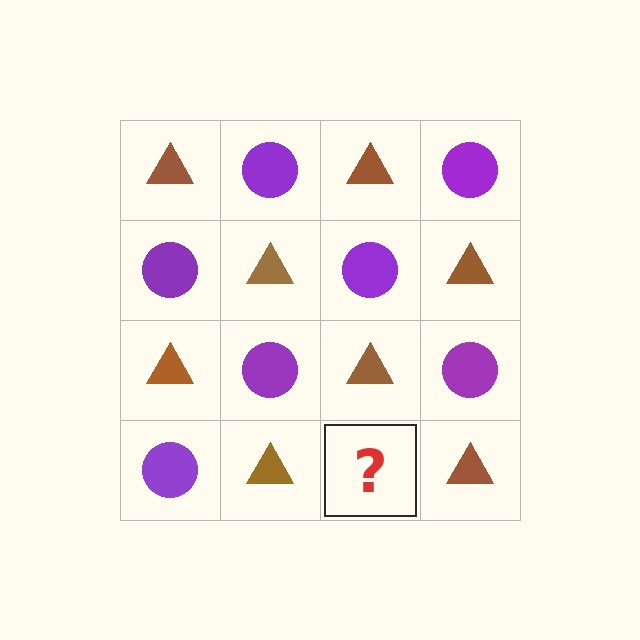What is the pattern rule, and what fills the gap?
The rule is that it alternates brown triangle and purple circle in a checkerboard pattern. The gap should be filled with a purple circle.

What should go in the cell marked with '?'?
The missing cell should contain a purple circle.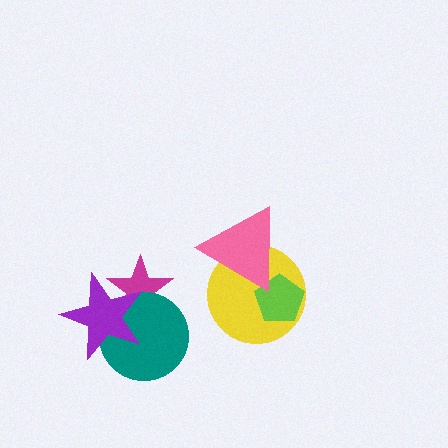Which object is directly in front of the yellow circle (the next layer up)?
The lime pentagon is directly in front of the yellow circle.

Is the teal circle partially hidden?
Yes, it is partially covered by another shape.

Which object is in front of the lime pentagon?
The pink triangle is in front of the lime pentagon.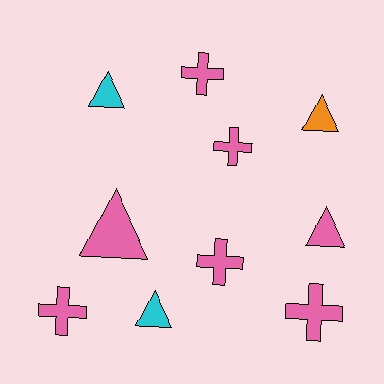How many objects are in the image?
There are 10 objects.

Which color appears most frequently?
Pink, with 7 objects.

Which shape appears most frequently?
Cross, with 5 objects.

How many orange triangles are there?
There is 1 orange triangle.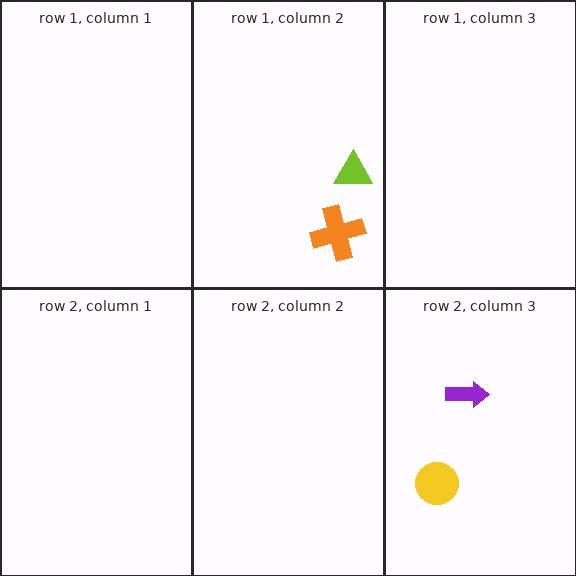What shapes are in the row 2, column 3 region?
The purple arrow, the yellow circle.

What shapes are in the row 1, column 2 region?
The orange cross, the lime triangle.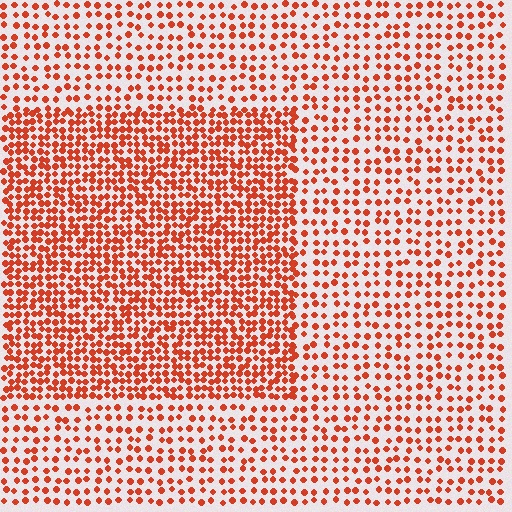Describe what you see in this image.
The image contains small red elements arranged at two different densities. A rectangle-shaped region is visible where the elements are more densely packed than the surrounding area.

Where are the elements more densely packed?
The elements are more densely packed inside the rectangle boundary.